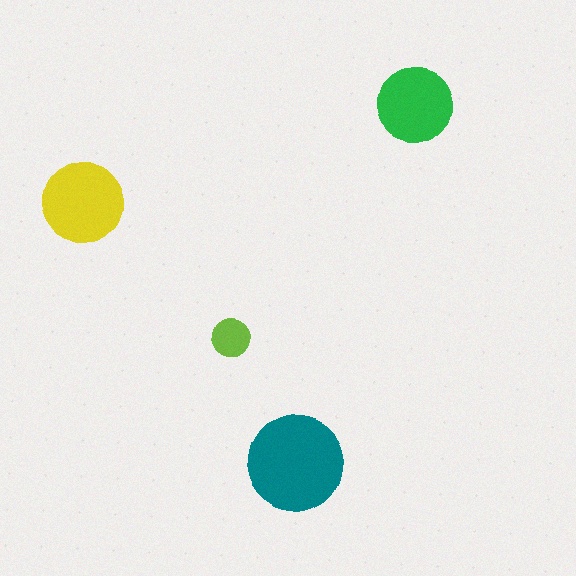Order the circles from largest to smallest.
the teal one, the yellow one, the green one, the lime one.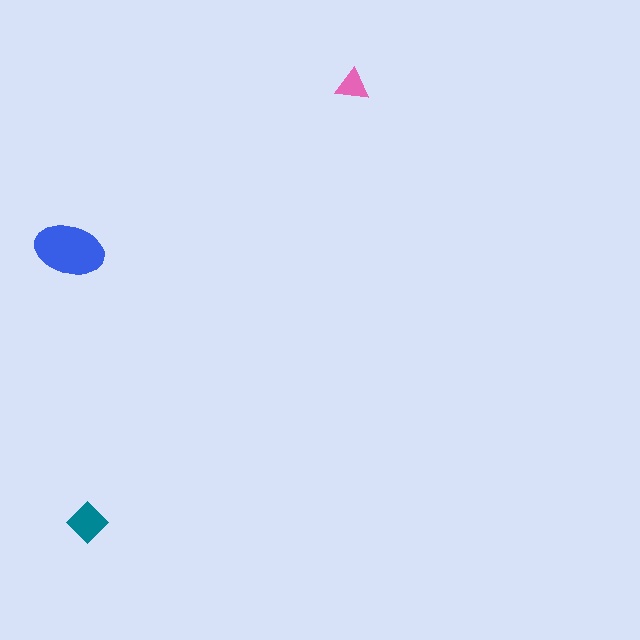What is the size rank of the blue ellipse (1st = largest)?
1st.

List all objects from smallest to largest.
The pink triangle, the teal diamond, the blue ellipse.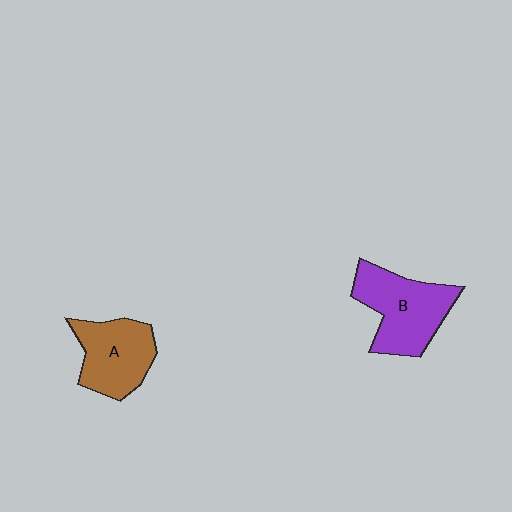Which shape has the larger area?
Shape B (purple).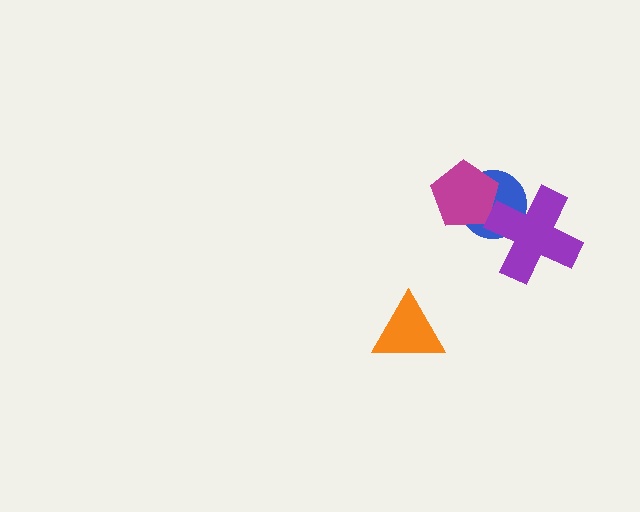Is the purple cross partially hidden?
No, no other shape covers it.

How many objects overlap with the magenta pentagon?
1 object overlaps with the magenta pentagon.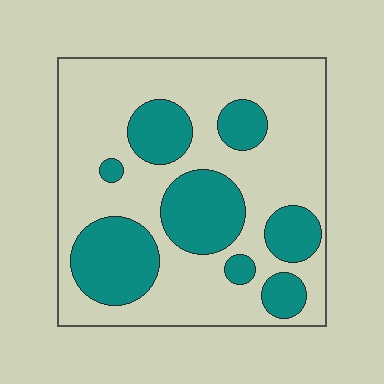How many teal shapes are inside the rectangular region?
8.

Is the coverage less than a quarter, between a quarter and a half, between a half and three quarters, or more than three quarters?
Between a quarter and a half.